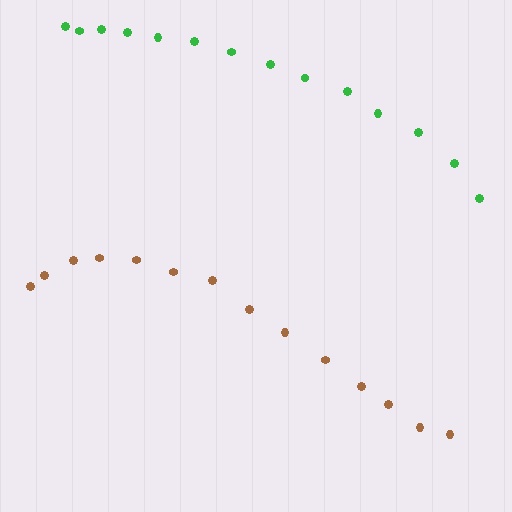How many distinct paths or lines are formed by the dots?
There are 2 distinct paths.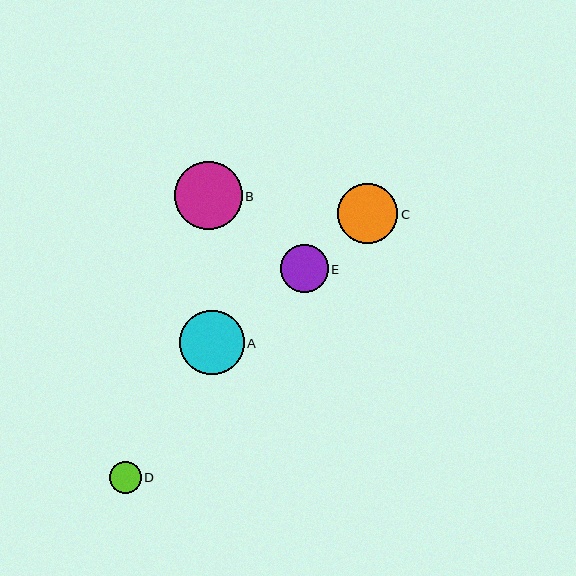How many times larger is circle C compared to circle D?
Circle C is approximately 1.9 times the size of circle D.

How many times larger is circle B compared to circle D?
Circle B is approximately 2.1 times the size of circle D.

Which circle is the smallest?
Circle D is the smallest with a size of approximately 32 pixels.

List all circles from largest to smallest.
From largest to smallest: B, A, C, E, D.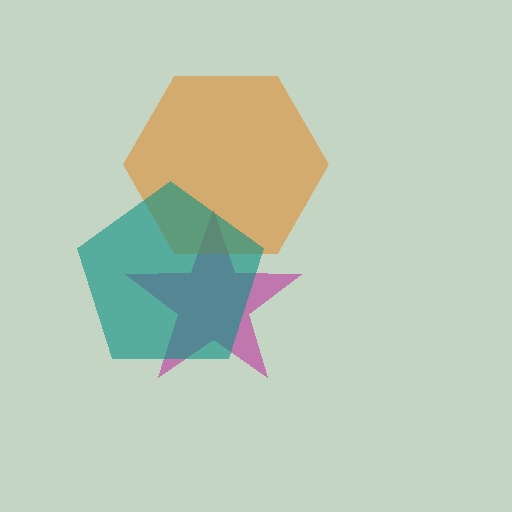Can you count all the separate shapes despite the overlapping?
Yes, there are 3 separate shapes.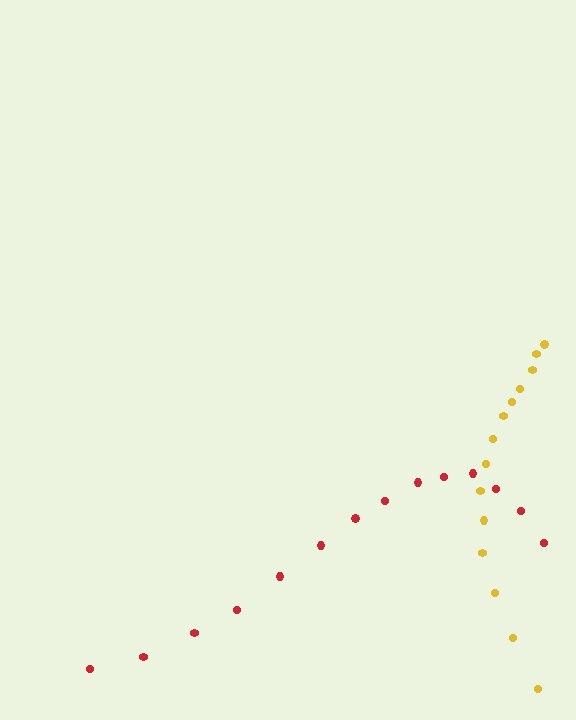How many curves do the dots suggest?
There are 2 distinct paths.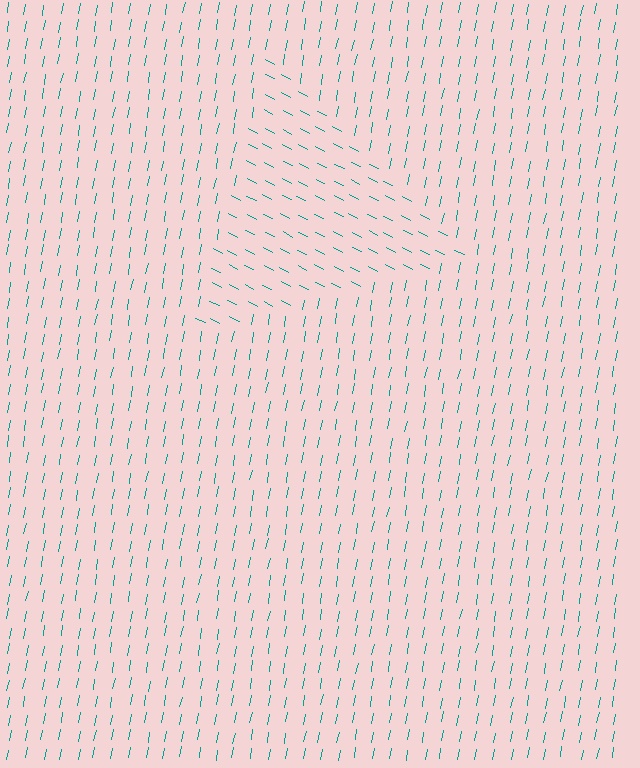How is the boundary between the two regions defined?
The boundary is defined purely by a change in line orientation (approximately 74 degrees difference). All lines are the same color and thickness.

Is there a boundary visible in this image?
Yes, there is a texture boundary formed by a change in line orientation.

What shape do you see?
I see a triangle.